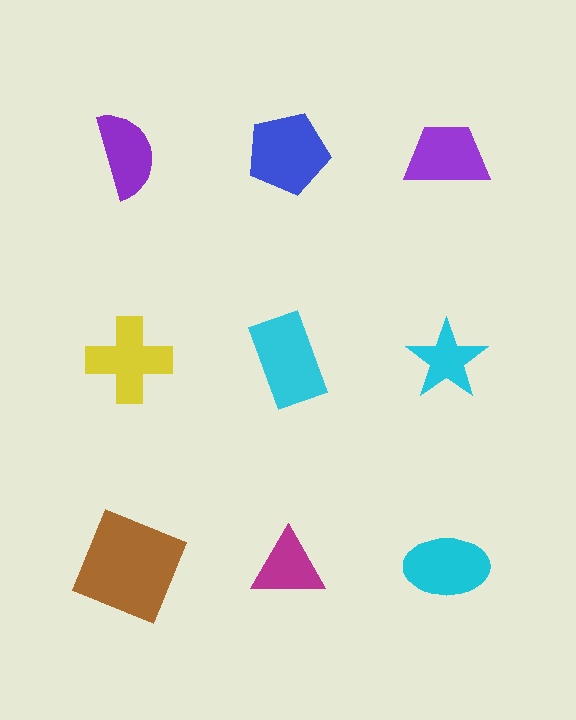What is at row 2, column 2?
A cyan rectangle.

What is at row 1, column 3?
A purple trapezoid.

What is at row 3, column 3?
A cyan ellipse.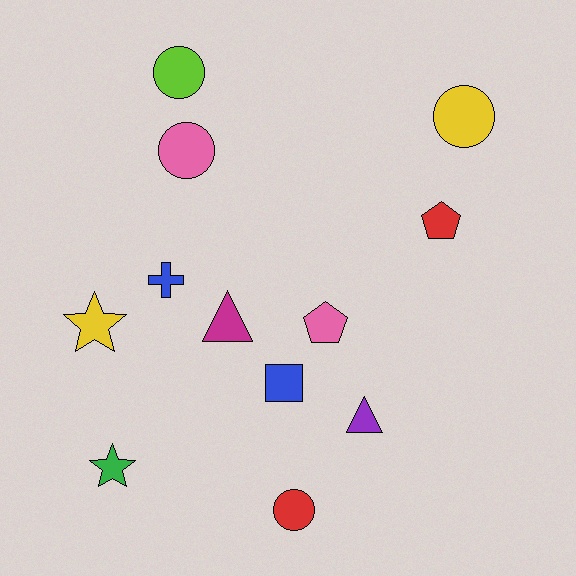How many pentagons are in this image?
There are 2 pentagons.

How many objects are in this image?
There are 12 objects.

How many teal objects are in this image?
There are no teal objects.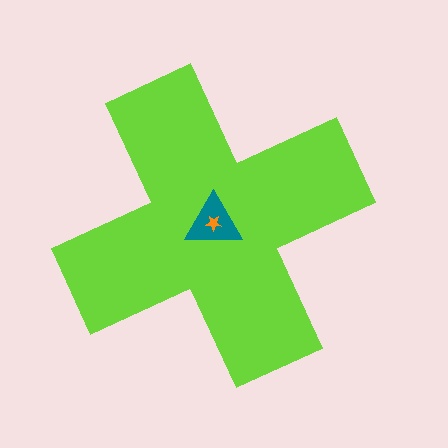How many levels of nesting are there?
3.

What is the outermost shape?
The lime cross.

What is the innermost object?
The orange star.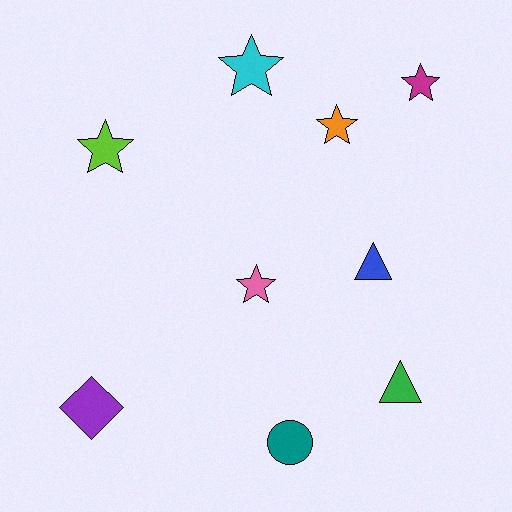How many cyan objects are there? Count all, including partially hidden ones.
There is 1 cyan object.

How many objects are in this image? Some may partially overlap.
There are 9 objects.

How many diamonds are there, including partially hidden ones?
There is 1 diamond.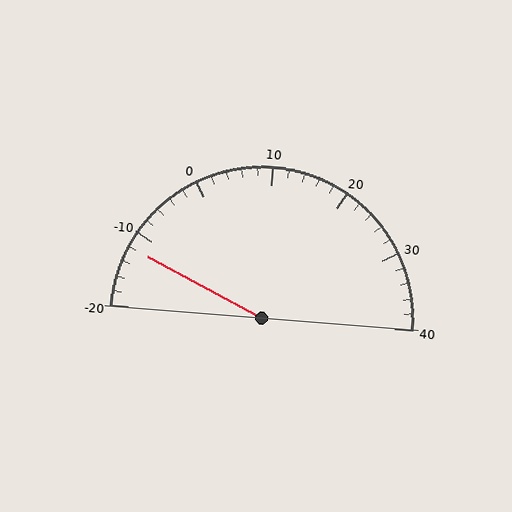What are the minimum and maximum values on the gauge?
The gauge ranges from -20 to 40.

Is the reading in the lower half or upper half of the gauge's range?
The reading is in the lower half of the range (-20 to 40).